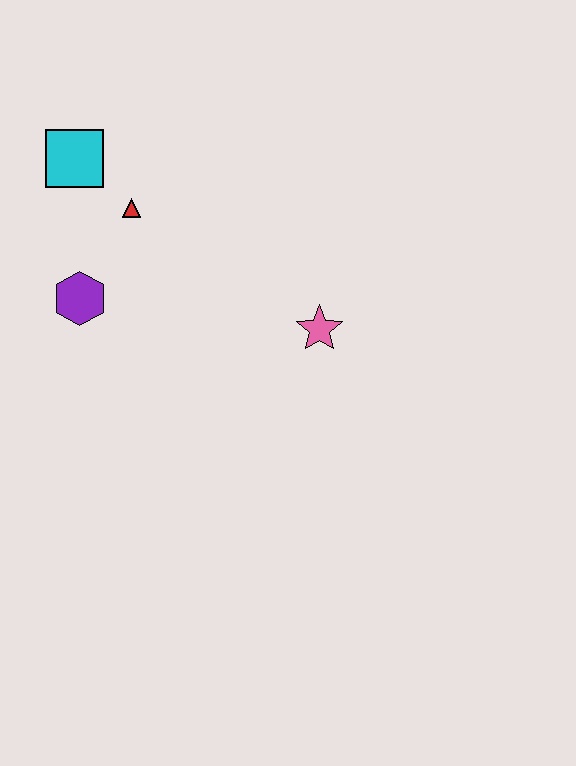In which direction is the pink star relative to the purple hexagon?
The pink star is to the right of the purple hexagon.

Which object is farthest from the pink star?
The cyan square is farthest from the pink star.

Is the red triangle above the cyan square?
No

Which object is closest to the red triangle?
The cyan square is closest to the red triangle.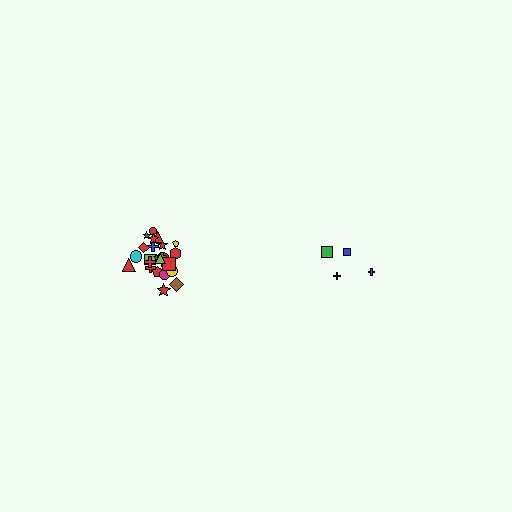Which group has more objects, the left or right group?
The left group.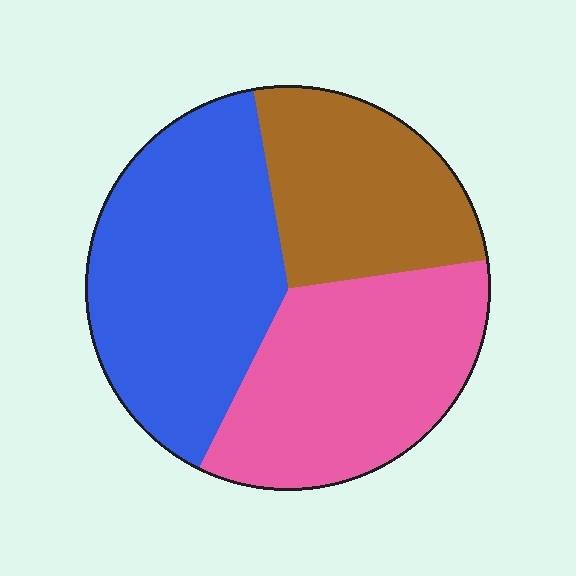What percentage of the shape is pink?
Pink takes up about one third (1/3) of the shape.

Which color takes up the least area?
Brown, at roughly 25%.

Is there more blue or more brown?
Blue.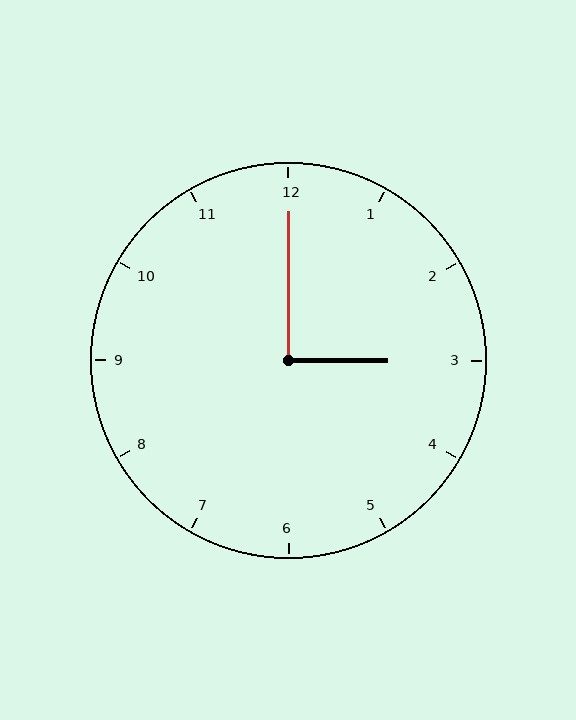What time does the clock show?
3:00.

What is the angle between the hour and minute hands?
Approximately 90 degrees.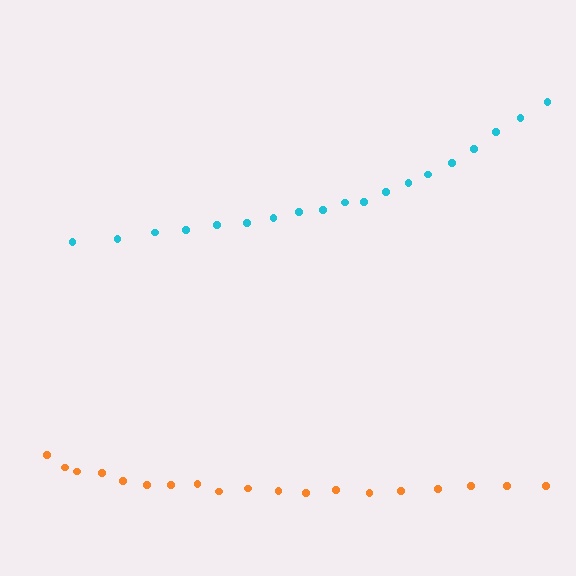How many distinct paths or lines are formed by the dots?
There are 2 distinct paths.